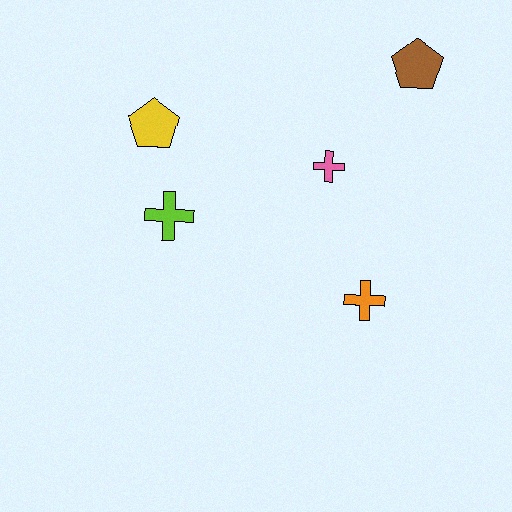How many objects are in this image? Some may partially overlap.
There are 5 objects.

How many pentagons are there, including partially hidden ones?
There are 2 pentagons.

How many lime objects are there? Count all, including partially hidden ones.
There is 1 lime object.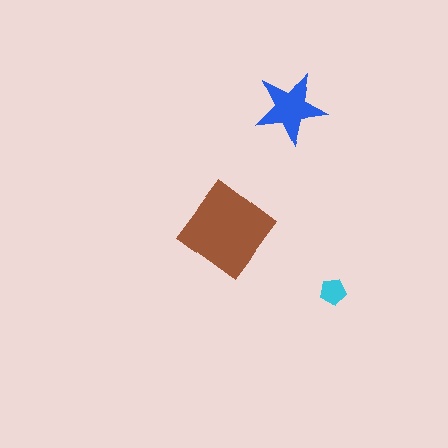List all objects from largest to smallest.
The brown diamond, the blue star, the cyan pentagon.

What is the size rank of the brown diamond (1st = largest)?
1st.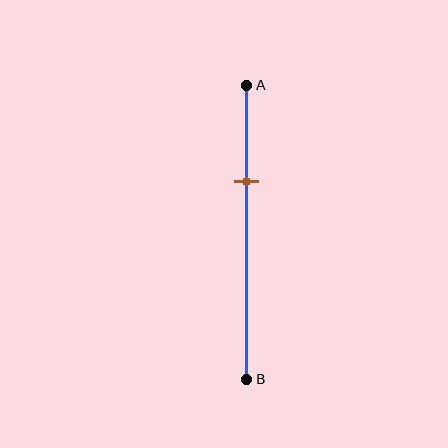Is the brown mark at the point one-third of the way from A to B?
Yes, the mark is approximately at the one-third point.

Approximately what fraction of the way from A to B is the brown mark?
The brown mark is approximately 35% of the way from A to B.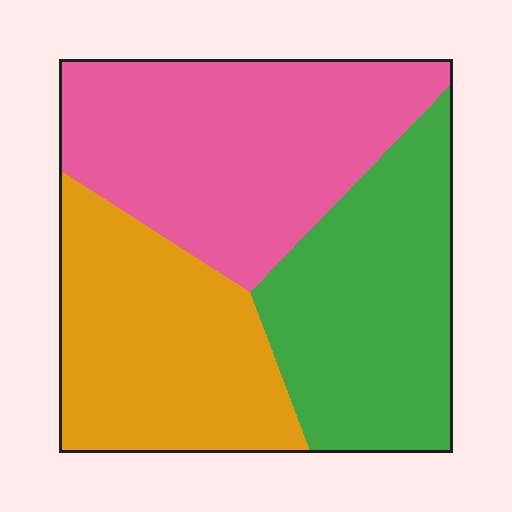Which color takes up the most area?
Pink, at roughly 40%.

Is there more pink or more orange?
Pink.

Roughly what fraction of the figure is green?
Green takes up about one third (1/3) of the figure.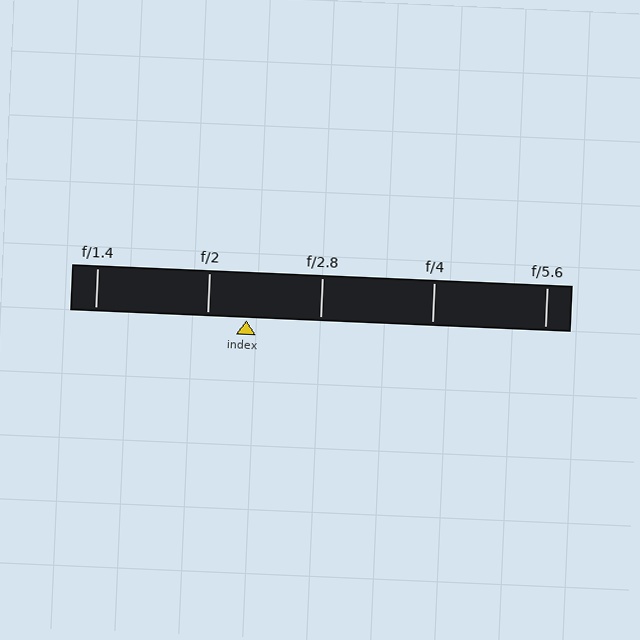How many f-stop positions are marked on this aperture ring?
There are 5 f-stop positions marked.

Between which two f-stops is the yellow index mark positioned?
The index mark is between f/2 and f/2.8.